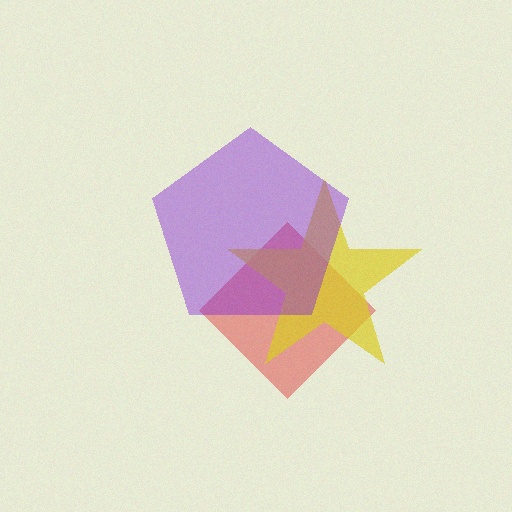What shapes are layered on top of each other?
The layered shapes are: a red diamond, a yellow star, a purple pentagon.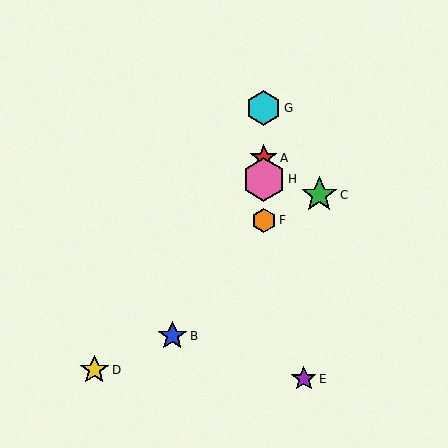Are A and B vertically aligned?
No, A is at x≈264 and B is at x≈172.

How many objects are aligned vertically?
4 objects (A, F, G, H) are aligned vertically.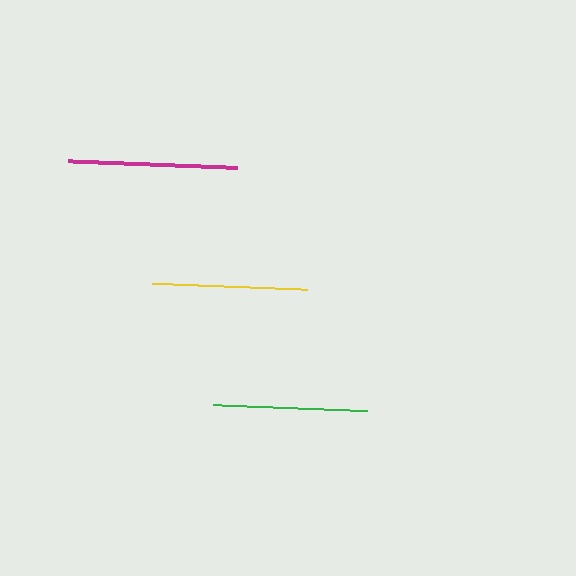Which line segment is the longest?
The magenta line is the longest at approximately 169 pixels.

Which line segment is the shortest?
The green line is the shortest at approximately 154 pixels.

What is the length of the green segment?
The green segment is approximately 154 pixels long.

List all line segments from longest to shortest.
From longest to shortest: magenta, yellow, green.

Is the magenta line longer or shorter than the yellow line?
The magenta line is longer than the yellow line.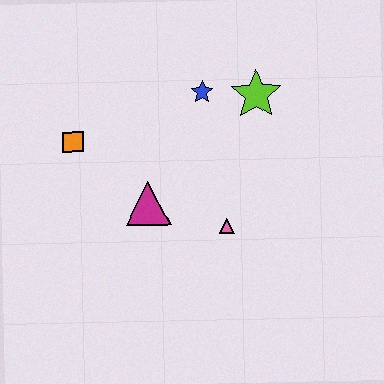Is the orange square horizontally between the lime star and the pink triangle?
No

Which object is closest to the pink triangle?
The magenta triangle is closest to the pink triangle.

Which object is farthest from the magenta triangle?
The lime star is farthest from the magenta triangle.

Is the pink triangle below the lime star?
Yes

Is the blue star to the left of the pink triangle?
Yes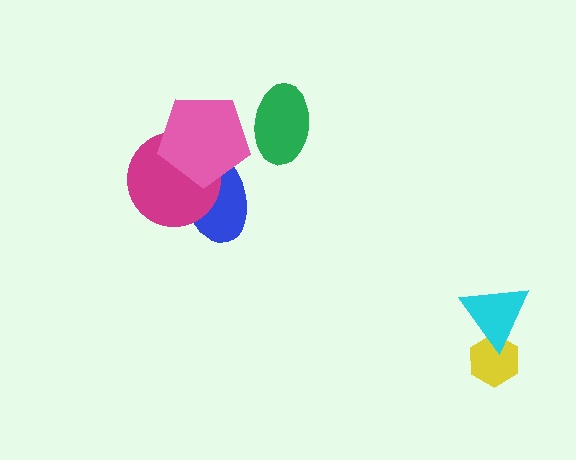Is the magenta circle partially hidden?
Yes, it is partially covered by another shape.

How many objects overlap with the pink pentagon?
3 objects overlap with the pink pentagon.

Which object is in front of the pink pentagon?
The green ellipse is in front of the pink pentagon.